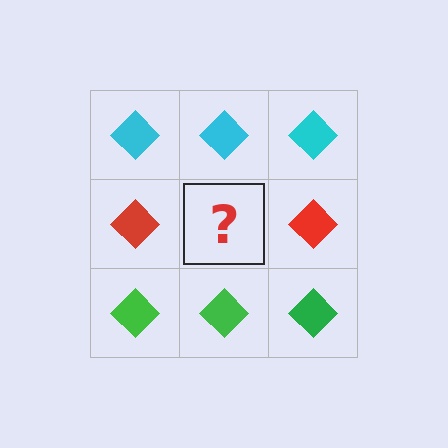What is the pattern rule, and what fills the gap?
The rule is that each row has a consistent color. The gap should be filled with a red diamond.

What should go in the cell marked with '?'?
The missing cell should contain a red diamond.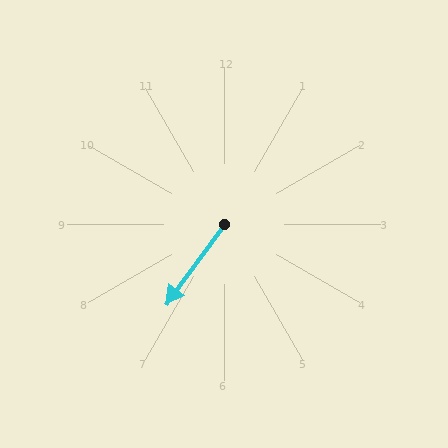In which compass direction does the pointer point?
Southwest.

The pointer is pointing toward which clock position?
Roughly 7 o'clock.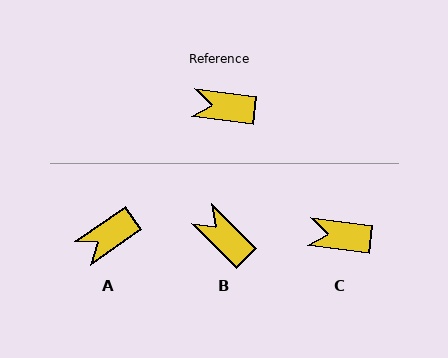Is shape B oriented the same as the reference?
No, it is off by about 38 degrees.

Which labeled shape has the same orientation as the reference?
C.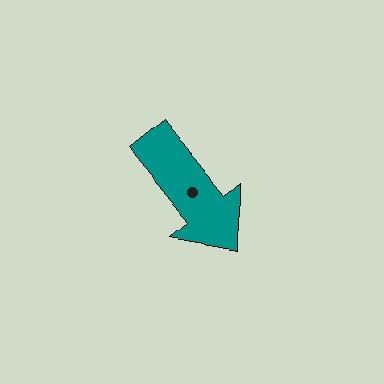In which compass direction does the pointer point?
Southeast.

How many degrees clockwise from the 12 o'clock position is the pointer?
Approximately 141 degrees.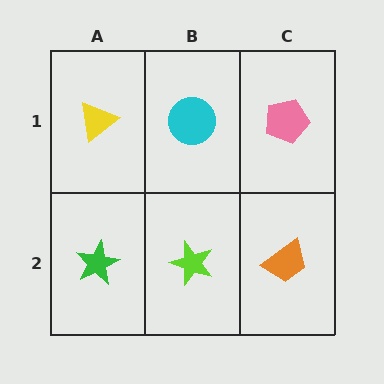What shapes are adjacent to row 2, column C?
A pink pentagon (row 1, column C), a lime star (row 2, column B).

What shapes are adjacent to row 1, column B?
A lime star (row 2, column B), a yellow triangle (row 1, column A), a pink pentagon (row 1, column C).